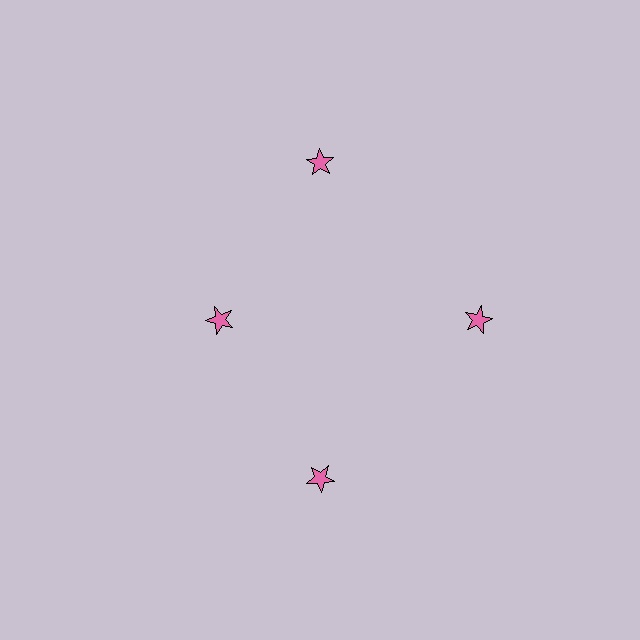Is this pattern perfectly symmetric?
No. The 4 pink stars are arranged in a ring, but one element near the 9 o'clock position is pulled inward toward the center, breaking the 4-fold rotational symmetry.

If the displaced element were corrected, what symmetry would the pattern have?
It would have 4-fold rotational symmetry — the pattern would map onto itself every 90 degrees.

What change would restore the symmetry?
The symmetry would be restored by moving it outward, back onto the ring so that all 4 stars sit at equal angles and equal distance from the center.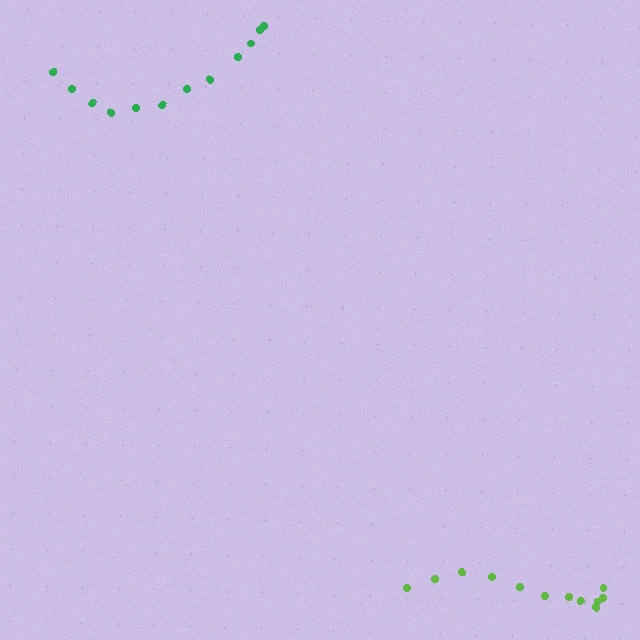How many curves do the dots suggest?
There are 2 distinct paths.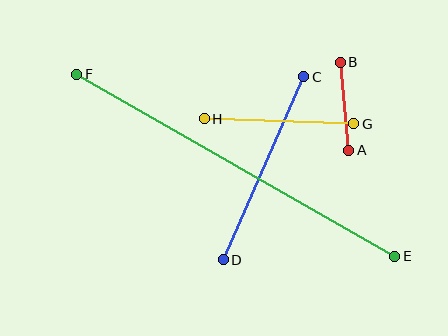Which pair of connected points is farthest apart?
Points E and F are farthest apart.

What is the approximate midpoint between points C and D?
The midpoint is at approximately (264, 168) pixels.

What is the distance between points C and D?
The distance is approximately 200 pixels.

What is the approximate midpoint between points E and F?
The midpoint is at approximately (236, 165) pixels.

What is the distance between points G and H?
The distance is approximately 150 pixels.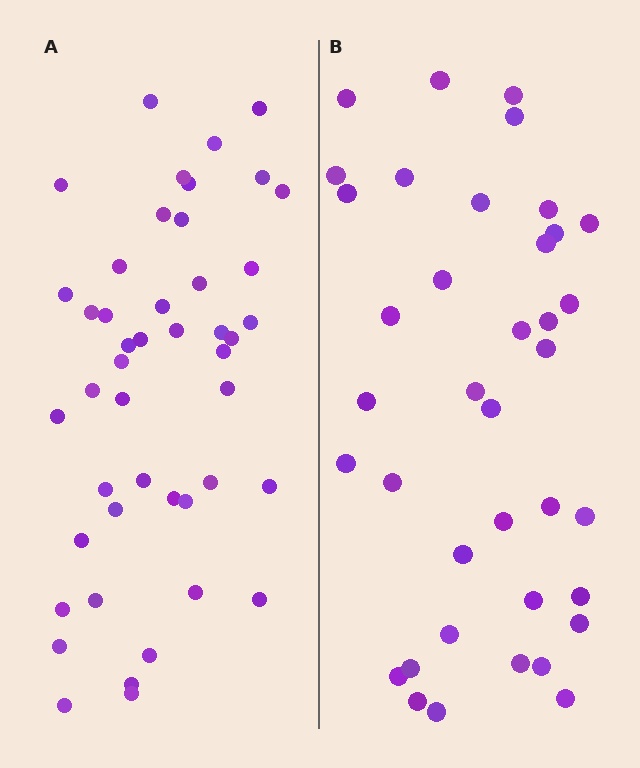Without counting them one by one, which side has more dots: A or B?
Region A (the left region) has more dots.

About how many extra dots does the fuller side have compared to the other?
Region A has roughly 8 or so more dots than region B.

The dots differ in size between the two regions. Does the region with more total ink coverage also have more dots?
No. Region B has more total ink coverage because its dots are larger, but region A actually contains more individual dots. Total area can be misleading — the number of items is what matters here.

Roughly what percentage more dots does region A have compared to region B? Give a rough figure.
About 20% more.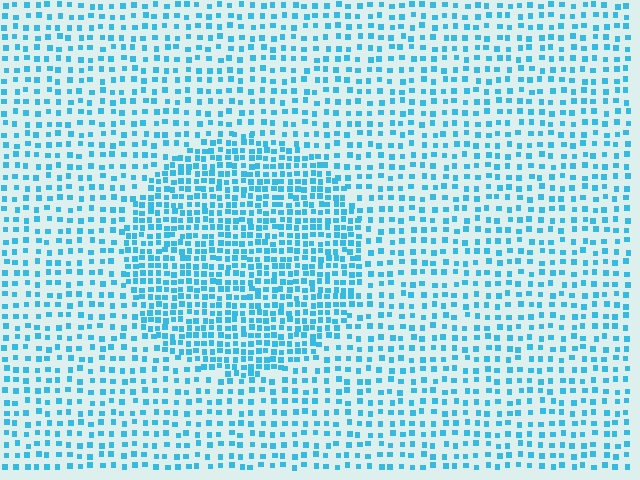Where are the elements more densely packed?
The elements are more densely packed inside the circle boundary.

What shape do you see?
I see a circle.